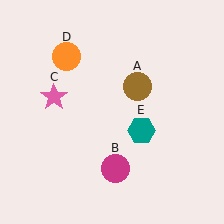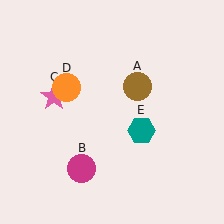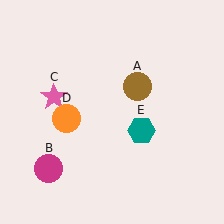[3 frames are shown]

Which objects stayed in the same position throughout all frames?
Brown circle (object A) and pink star (object C) and teal hexagon (object E) remained stationary.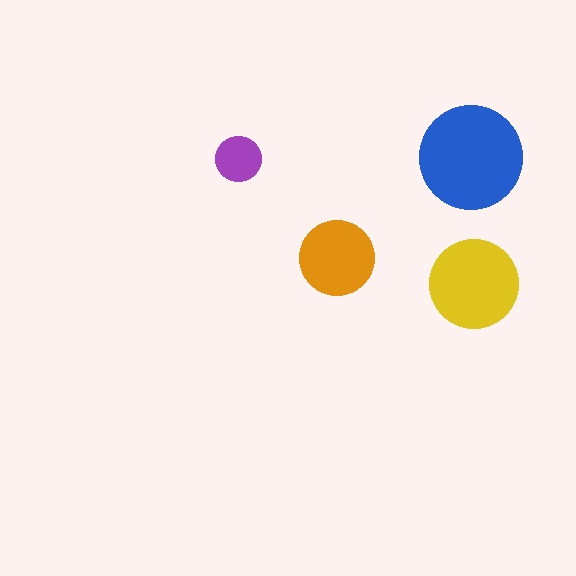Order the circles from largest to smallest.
the blue one, the yellow one, the orange one, the purple one.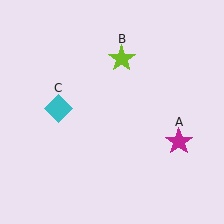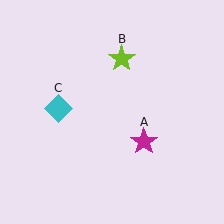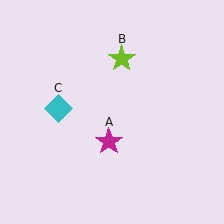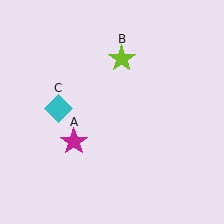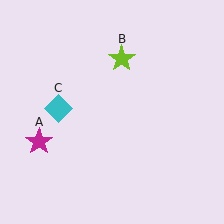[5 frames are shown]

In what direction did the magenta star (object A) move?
The magenta star (object A) moved left.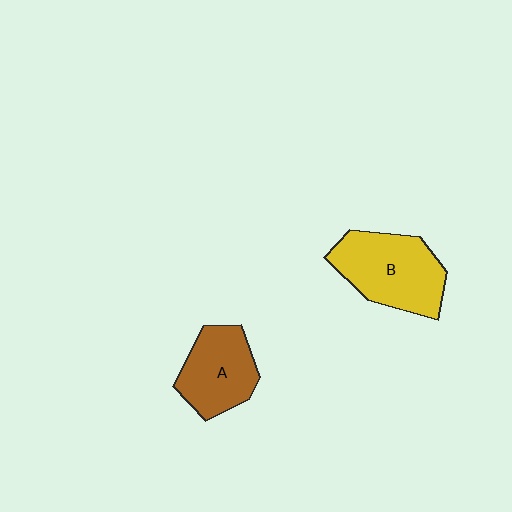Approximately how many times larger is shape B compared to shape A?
Approximately 1.3 times.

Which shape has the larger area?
Shape B (yellow).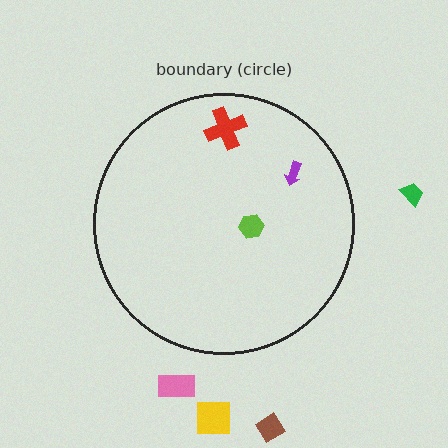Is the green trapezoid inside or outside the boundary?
Outside.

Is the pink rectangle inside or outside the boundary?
Outside.